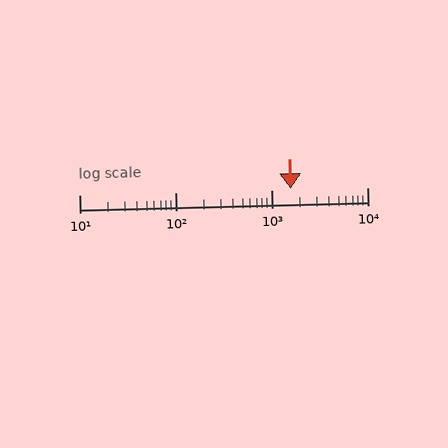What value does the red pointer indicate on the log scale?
The pointer indicates approximately 1600.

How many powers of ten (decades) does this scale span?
The scale spans 3 decades, from 10 to 10000.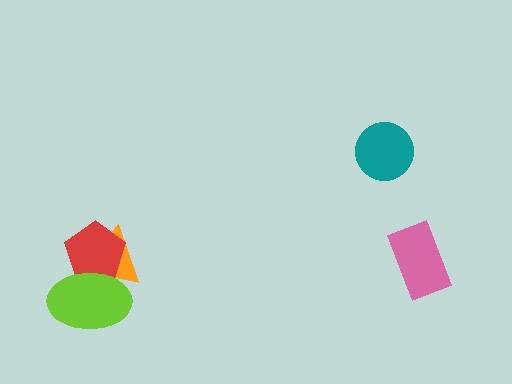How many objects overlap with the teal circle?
0 objects overlap with the teal circle.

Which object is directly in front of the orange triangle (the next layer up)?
The red pentagon is directly in front of the orange triangle.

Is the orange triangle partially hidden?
Yes, it is partially covered by another shape.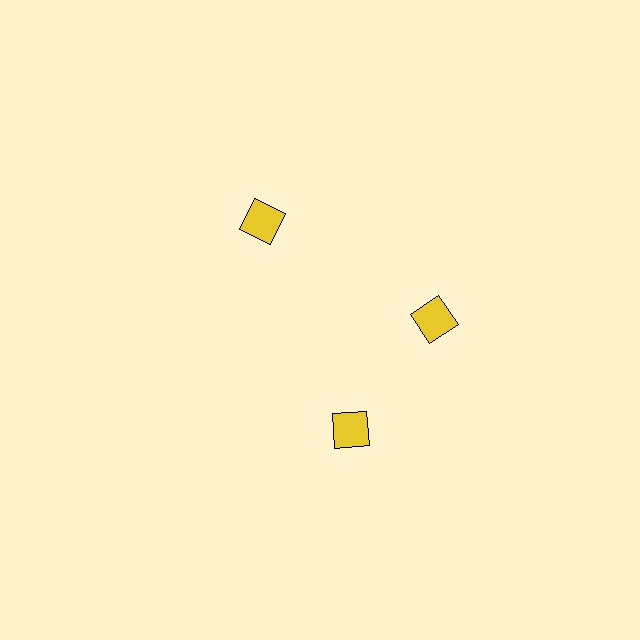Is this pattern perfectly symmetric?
No. The 3 yellow squares are arranged in a ring, but one element near the 7 o'clock position is rotated out of alignment along the ring, breaking the 3-fold rotational symmetry.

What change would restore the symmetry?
The symmetry would be restored by rotating it back into even spacing with its neighbors so that all 3 squares sit at equal angles and equal distance from the center.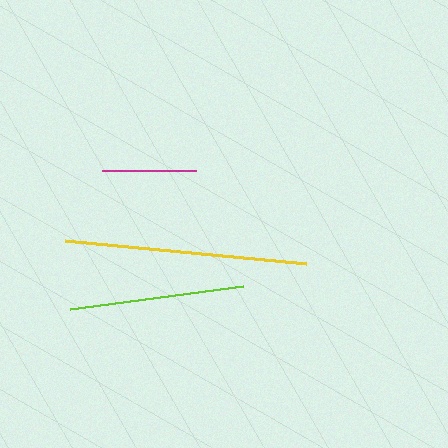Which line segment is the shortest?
The magenta line is the shortest at approximately 94 pixels.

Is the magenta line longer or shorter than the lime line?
The lime line is longer than the magenta line.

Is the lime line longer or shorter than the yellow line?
The yellow line is longer than the lime line.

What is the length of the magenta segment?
The magenta segment is approximately 94 pixels long.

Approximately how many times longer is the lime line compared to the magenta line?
The lime line is approximately 1.9 times the length of the magenta line.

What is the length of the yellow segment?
The yellow segment is approximately 242 pixels long.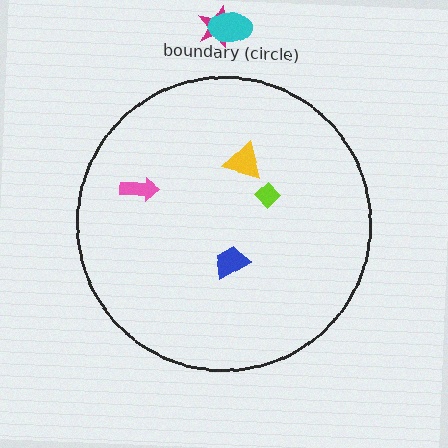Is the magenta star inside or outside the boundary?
Outside.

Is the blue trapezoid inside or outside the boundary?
Inside.